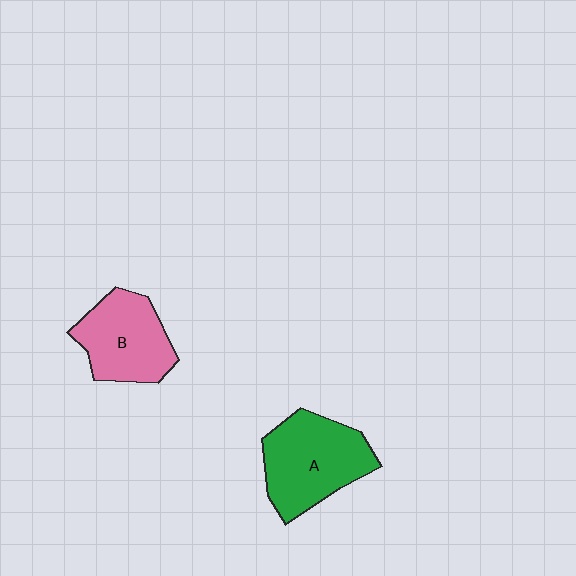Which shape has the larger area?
Shape A (green).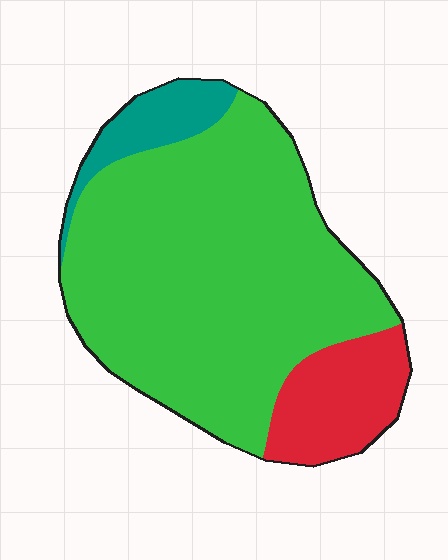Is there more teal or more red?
Red.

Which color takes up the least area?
Teal, at roughly 10%.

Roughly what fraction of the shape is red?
Red takes up less than a quarter of the shape.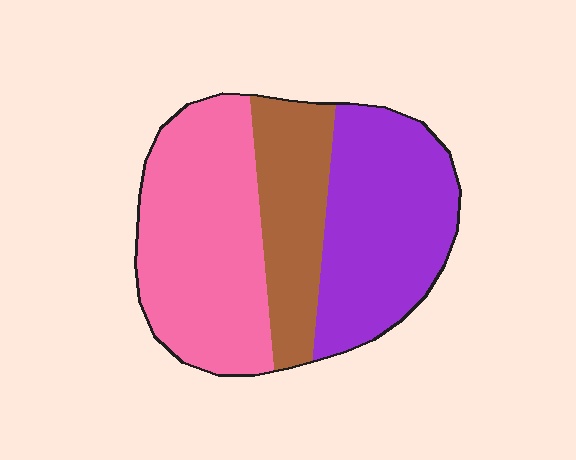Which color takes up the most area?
Pink, at roughly 40%.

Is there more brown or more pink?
Pink.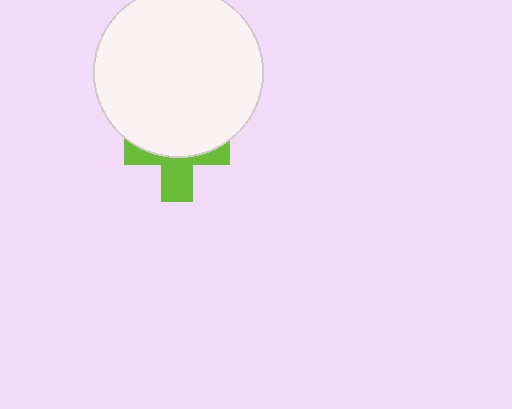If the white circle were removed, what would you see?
You would see the complete lime cross.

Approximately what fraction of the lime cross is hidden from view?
Roughly 55% of the lime cross is hidden behind the white circle.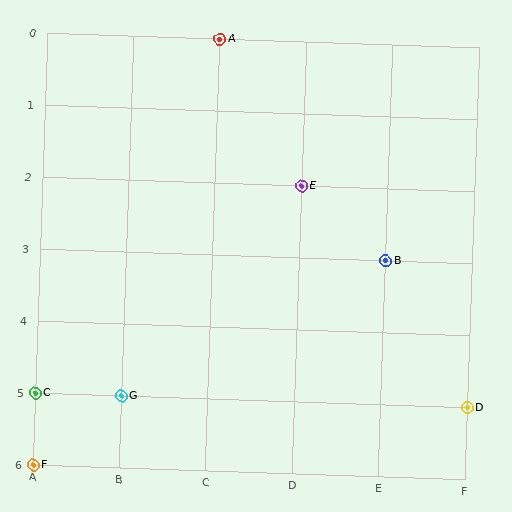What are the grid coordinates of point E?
Point E is at grid coordinates (D, 2).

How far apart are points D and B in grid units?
Points D and B are 1 column and 2 rows apart (about 2.2 grid units diagonally).